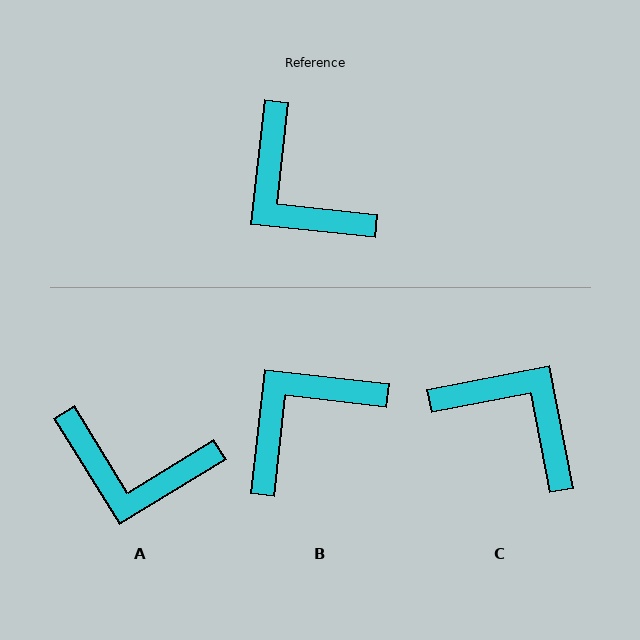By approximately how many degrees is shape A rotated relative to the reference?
Approximately 38 degrees counter-clockwise.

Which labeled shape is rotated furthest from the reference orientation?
C, about 163 degrees away.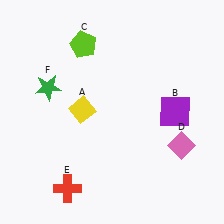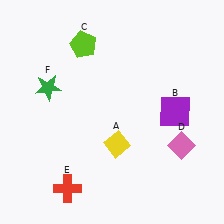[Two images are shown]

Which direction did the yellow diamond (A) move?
The yellow diamond (A) moved right.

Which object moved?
The yellow diamond (A) moved right.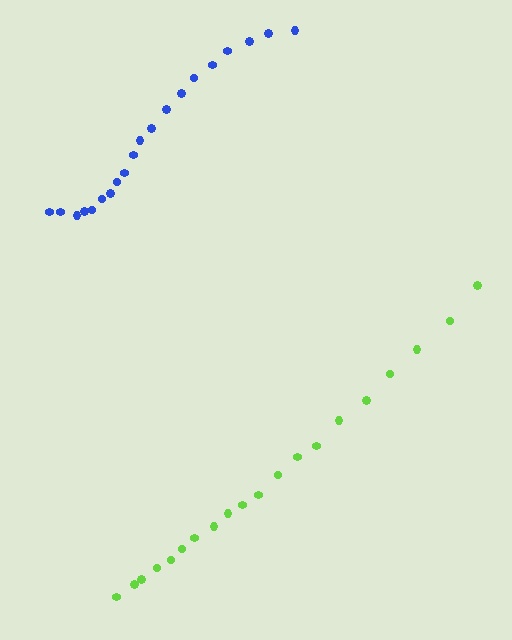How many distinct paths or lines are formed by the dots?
There are 2 distinct paths.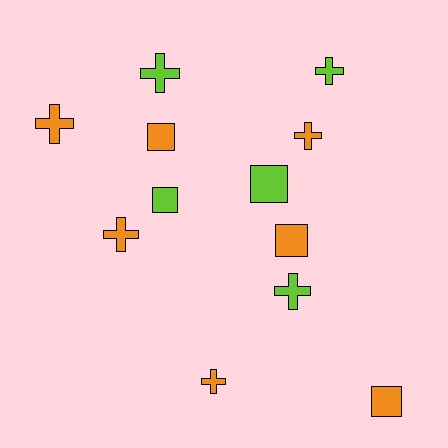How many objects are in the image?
There are 12 objects.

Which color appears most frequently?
Orange, with 7 objects.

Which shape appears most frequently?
Cross, with 7 objects.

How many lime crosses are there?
There are 3 lime crosses.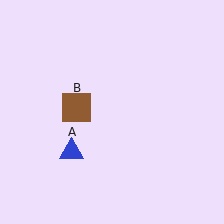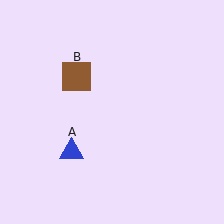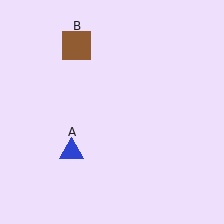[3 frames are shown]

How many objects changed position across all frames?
1 object changed position: brown square (object B).